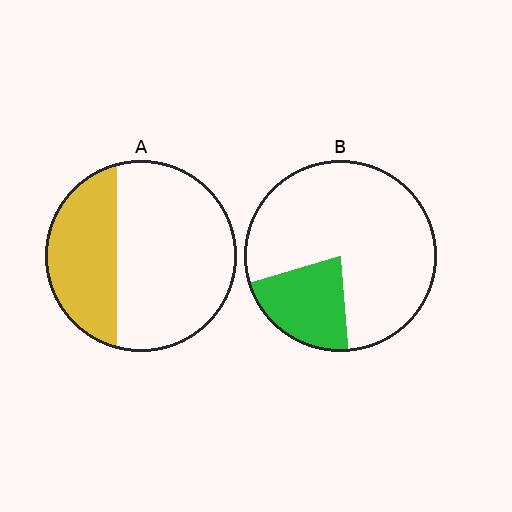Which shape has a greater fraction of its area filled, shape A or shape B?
Shape A.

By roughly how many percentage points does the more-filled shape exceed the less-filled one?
By roughly 10 percentage points (A over B).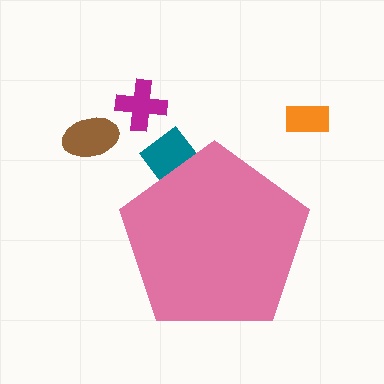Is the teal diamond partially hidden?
Yes, the teal diamond is partially hidden behind the pink pentagon.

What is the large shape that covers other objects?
A pink pentagon.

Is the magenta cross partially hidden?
No, the magenta cross is fully visible.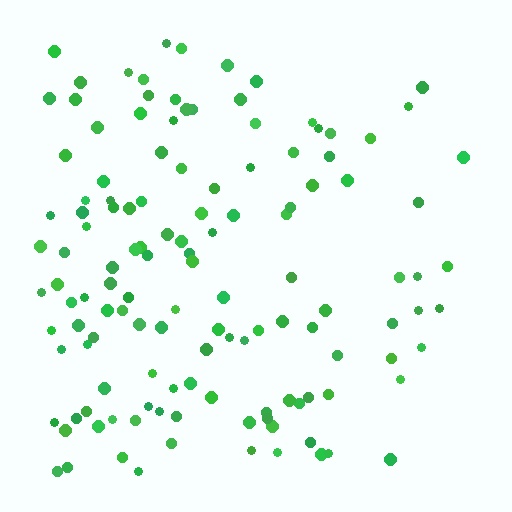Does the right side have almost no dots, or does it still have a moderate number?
Still a moderate number, just noticeably fewer than the left.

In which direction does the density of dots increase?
From right to left, with the left side densest.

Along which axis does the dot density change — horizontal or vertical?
Horizontal.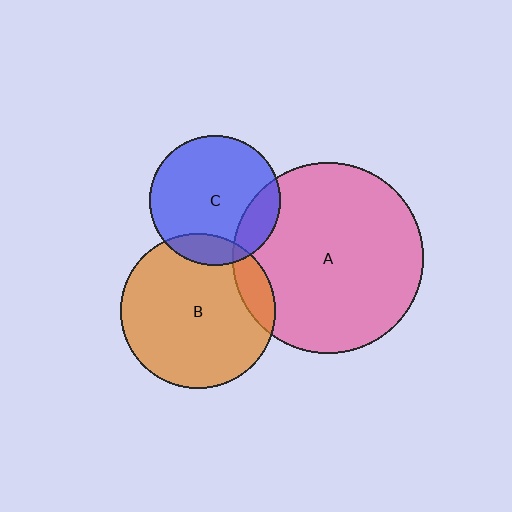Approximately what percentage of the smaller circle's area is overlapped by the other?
Approximately 15%.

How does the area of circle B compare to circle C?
Approximately 1.4 times.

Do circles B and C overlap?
Yes.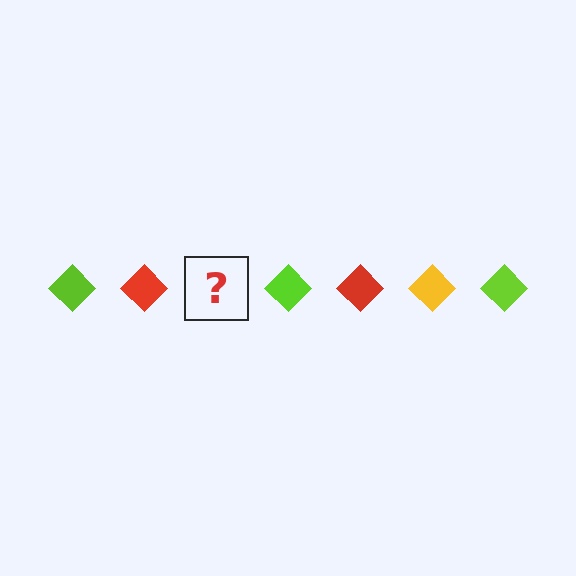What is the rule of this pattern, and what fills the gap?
The rule is that the pattern cycles through lime, red, yellow diamonds. The gap should be filled with a yellow diamond.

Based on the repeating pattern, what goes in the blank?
The blank should be a yellow diamond.